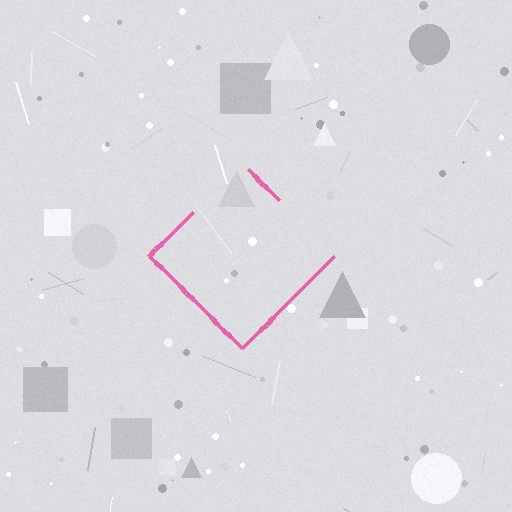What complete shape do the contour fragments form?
The contour fragments form a diamond.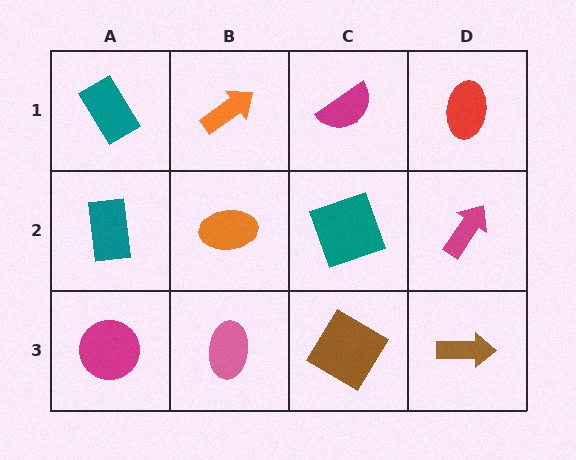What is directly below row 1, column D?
A magenta arrow.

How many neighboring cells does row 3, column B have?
3.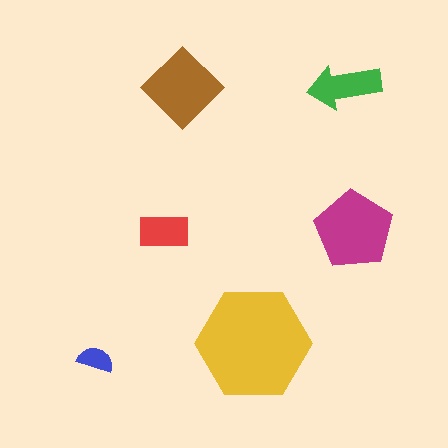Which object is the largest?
The yellow hexagon.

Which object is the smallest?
The blue semicircle.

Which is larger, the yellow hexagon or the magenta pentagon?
The yellow hexagon.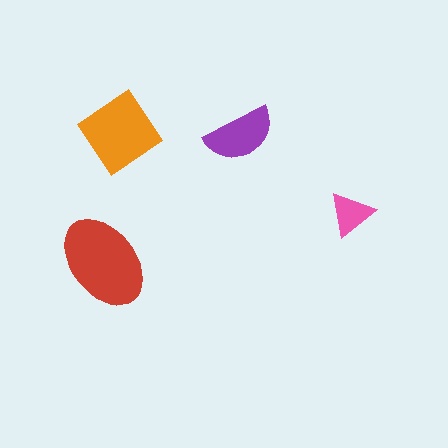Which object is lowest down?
The red ellipse is bottommost.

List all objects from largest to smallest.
The red ellipse, the orange diamond, the purple semicircle, the pink triangle.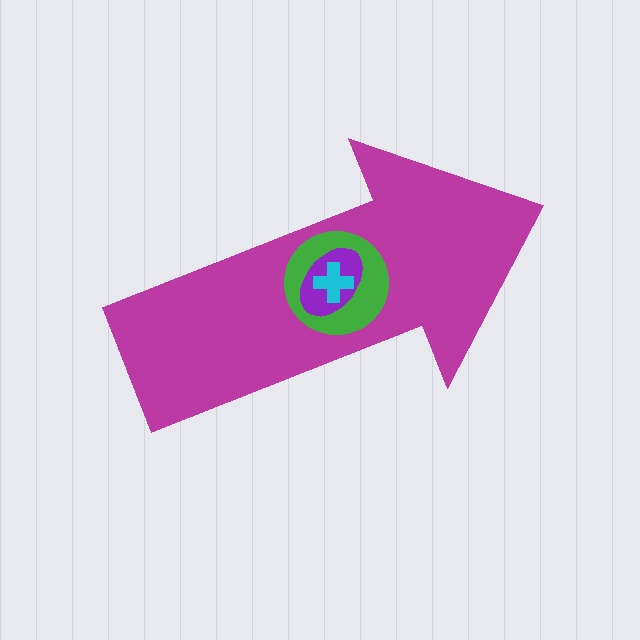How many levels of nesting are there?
4.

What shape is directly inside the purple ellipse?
The cyan cross.